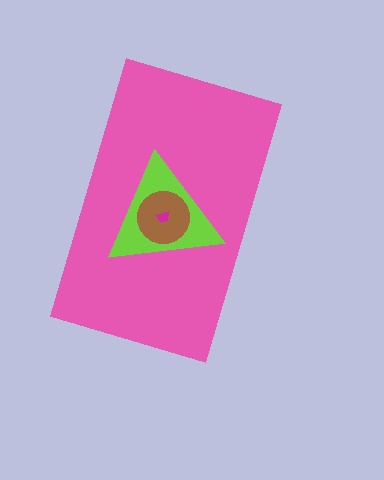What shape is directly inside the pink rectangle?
The lime triangle.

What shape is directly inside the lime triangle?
The brown circle.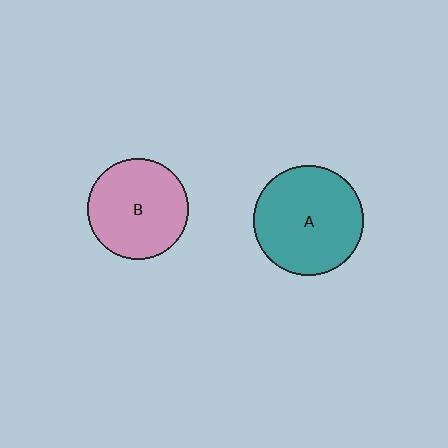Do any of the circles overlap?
No, none of the circles overlap.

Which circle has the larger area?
Circle A (teal).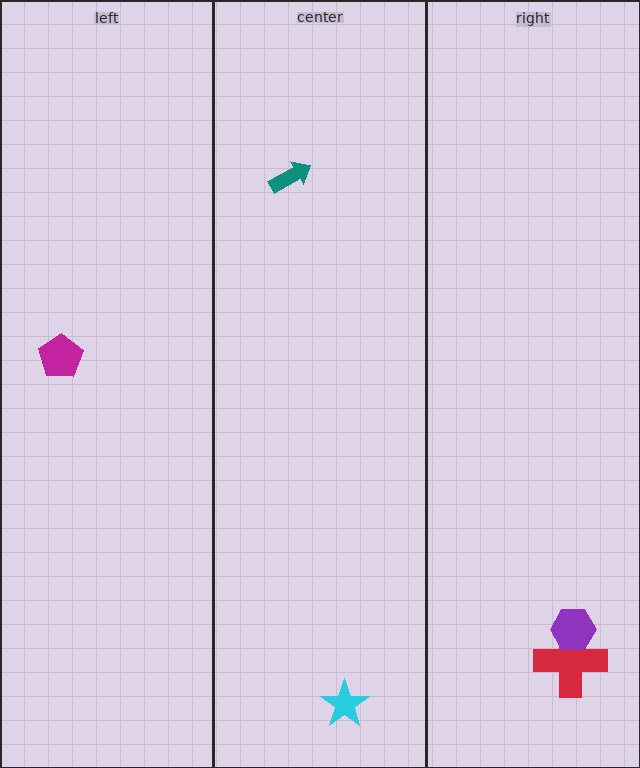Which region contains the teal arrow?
The center region.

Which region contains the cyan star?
The center region.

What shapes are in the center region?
The teal arrow, the cyan star.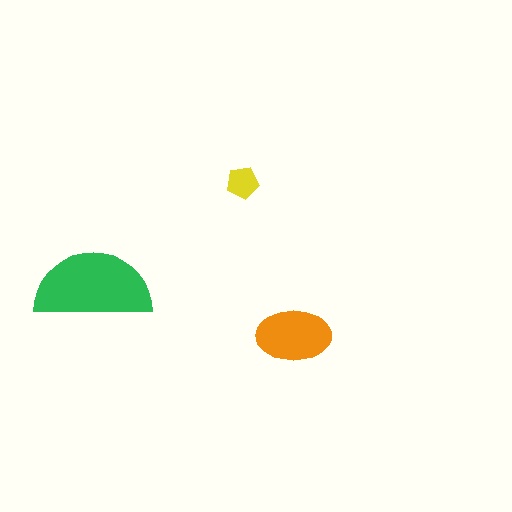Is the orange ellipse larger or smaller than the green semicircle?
Smaller.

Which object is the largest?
The green semicircle.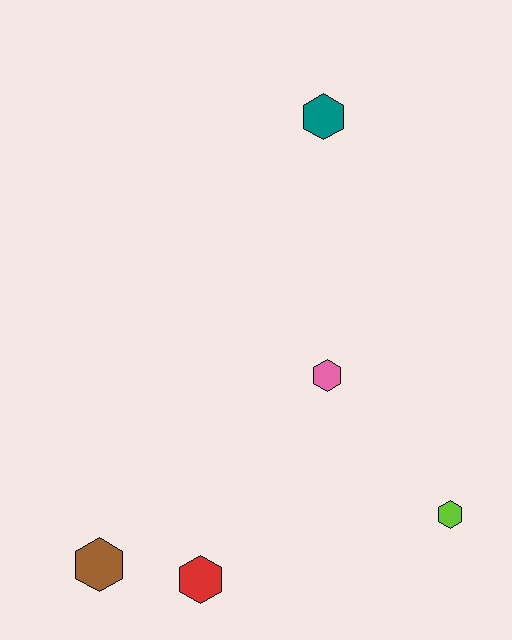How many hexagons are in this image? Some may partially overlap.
There are 5 hexagons.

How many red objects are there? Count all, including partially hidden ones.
There is 1 red object.